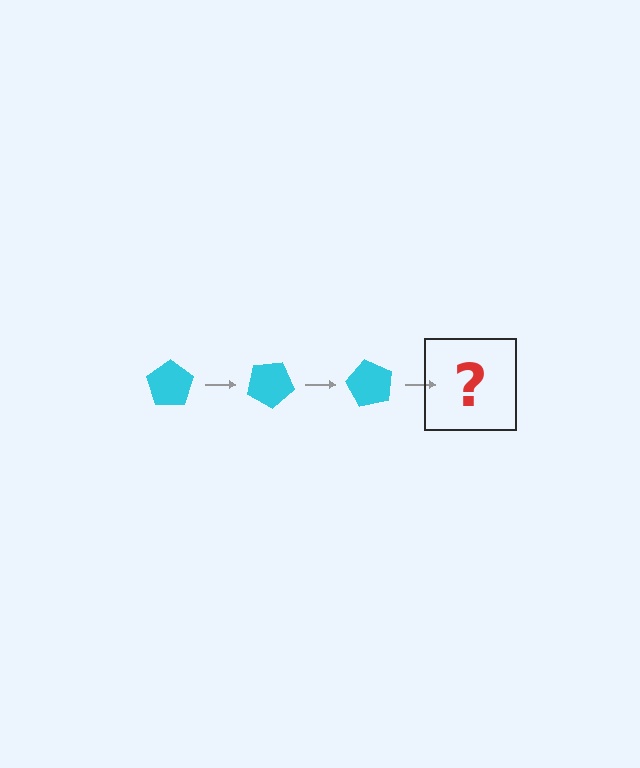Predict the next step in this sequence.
The next step is a cyan pentagon rotated 90 degrees.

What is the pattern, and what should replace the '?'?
The pattern is that the pentagon rotates 30 degrees each step. The '?' should be a cyan pentagon rotated 90 degrees.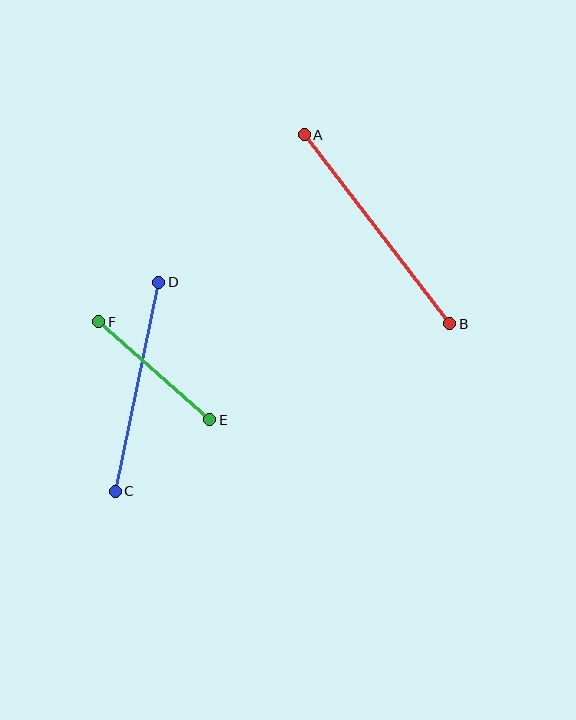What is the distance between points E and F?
The distance is approximately 148 pixels.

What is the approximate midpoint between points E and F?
The midpoint is at approximately (154, 371) pixels.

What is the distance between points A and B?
The distance is approximately 239 pixels.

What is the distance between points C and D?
The distance is approximately 214 pixels.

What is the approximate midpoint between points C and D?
The midpoint is at approximately (137, 387) pixels.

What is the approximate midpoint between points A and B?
The midpoint is at approximately (377, 229) pixels.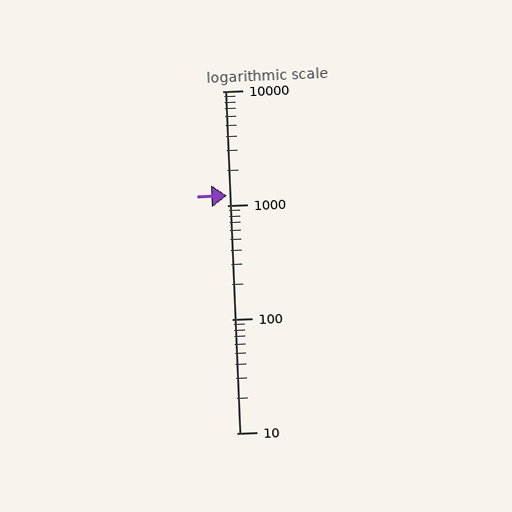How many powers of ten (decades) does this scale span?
The scale spans 3 decades, from 10 to 10000.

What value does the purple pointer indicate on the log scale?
The pointer indicates approximately 1200.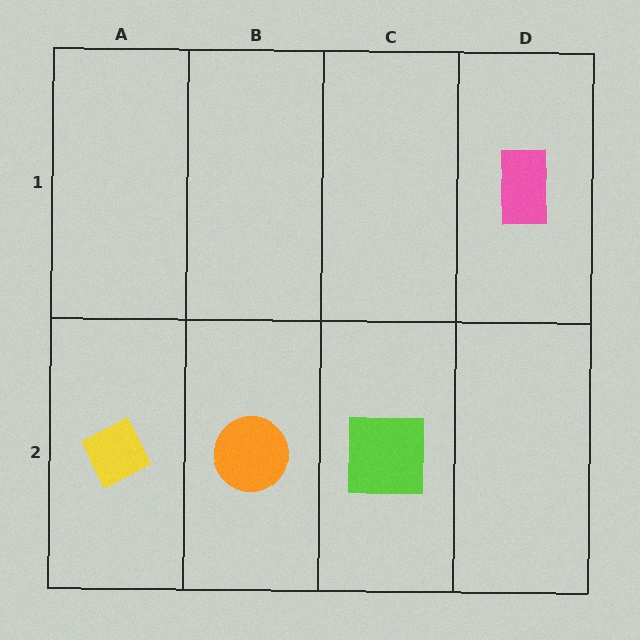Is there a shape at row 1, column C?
No, that cell is empty.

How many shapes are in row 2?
3 shapes.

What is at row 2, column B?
An orange circle.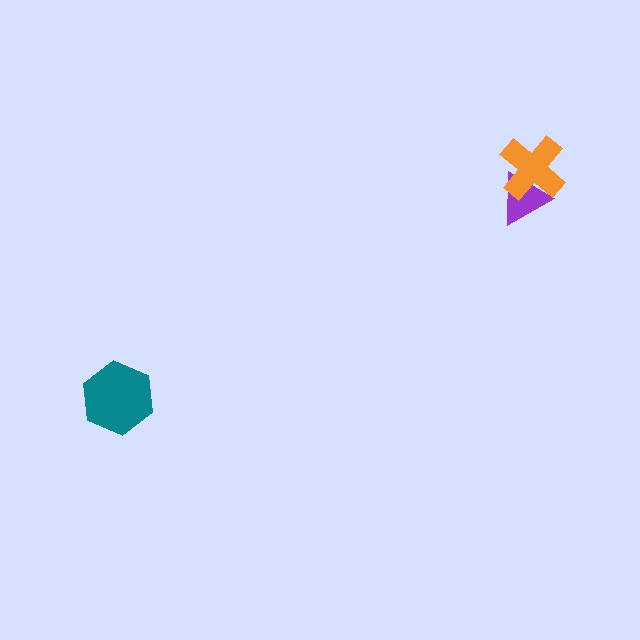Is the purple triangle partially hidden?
Yes, it is partially covered by another shape.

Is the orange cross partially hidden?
No, no other shape covers it.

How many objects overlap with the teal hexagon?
0 objects overlap with the teal hexagon.